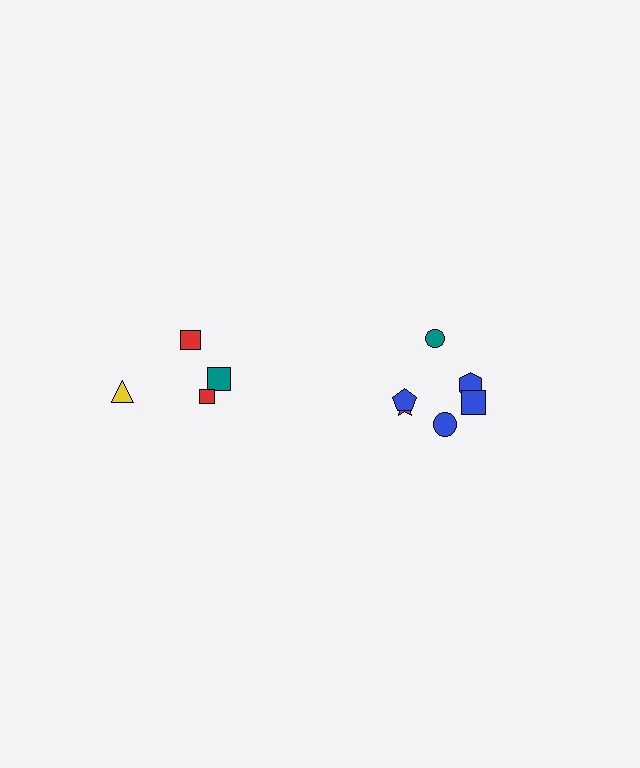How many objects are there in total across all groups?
There are 10 objects.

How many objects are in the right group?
There are 6 objects.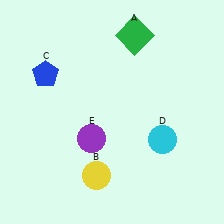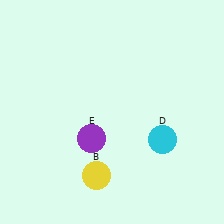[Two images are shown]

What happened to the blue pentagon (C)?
The blue pentagon (C) was removed in Image 2. It was in the top-left area of Image 1.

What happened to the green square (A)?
The green square (A) was removed in Image 2. It was in the top-right area of Image 1.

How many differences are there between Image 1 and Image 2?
There are 2 differences between the two images.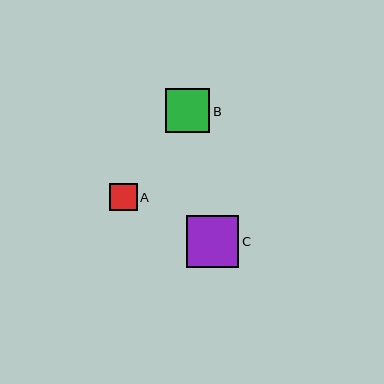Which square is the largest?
Square C is the largest with a size of approximately 52 pixels.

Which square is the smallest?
Square A is the smallest with a size of approximately 27 pixels.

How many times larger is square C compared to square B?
Square C is approximately 1.2 times the size of square B.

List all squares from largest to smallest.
From largest to smallest: C, B, A.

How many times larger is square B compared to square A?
Square B is approximately 1.6 times the size of square A.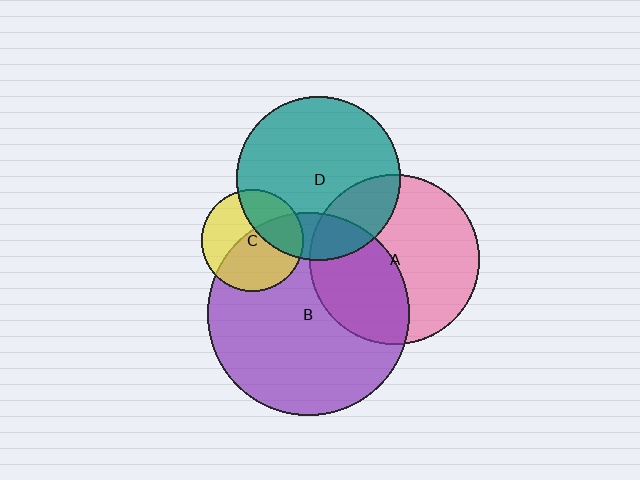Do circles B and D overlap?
Yes.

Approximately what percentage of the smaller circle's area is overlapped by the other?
Approximately 20%.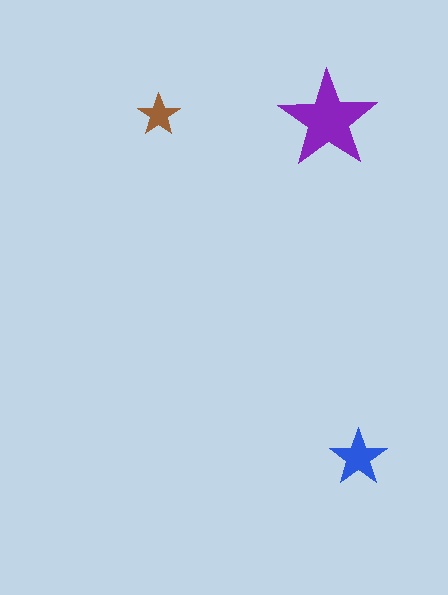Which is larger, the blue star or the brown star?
The blue one.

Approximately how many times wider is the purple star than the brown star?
About 2.5 times wider.